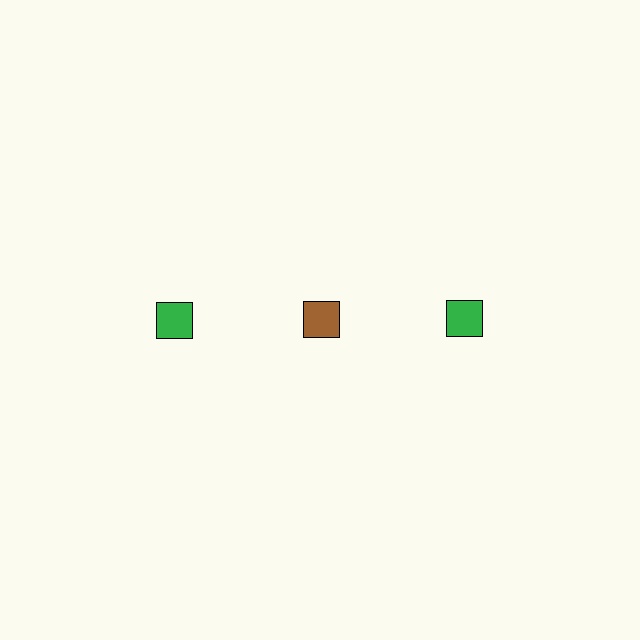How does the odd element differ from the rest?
It has a different color: brown instead of green.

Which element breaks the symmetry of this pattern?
The brown square in the top row, second from left column breaks the symmetry. All other shapes are green squares.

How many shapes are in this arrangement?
There are 3 shapes arranged in a grid pattern.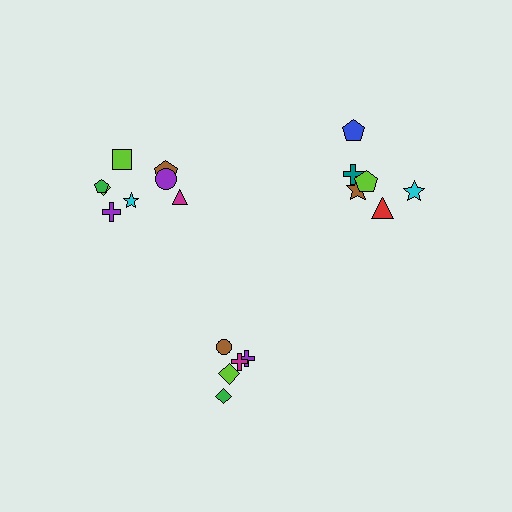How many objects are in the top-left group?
There are 8 objects.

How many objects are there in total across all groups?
There are 19 objects.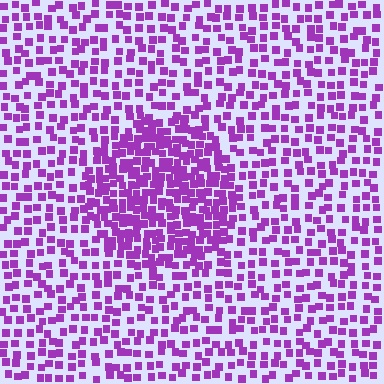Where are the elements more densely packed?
The elements are more densely packed inside the circle boundary.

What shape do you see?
I see a circle.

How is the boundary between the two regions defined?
The boundary is defined by a change in element density (approximately 2.0x ratio). All elements are the same color, size, and shape.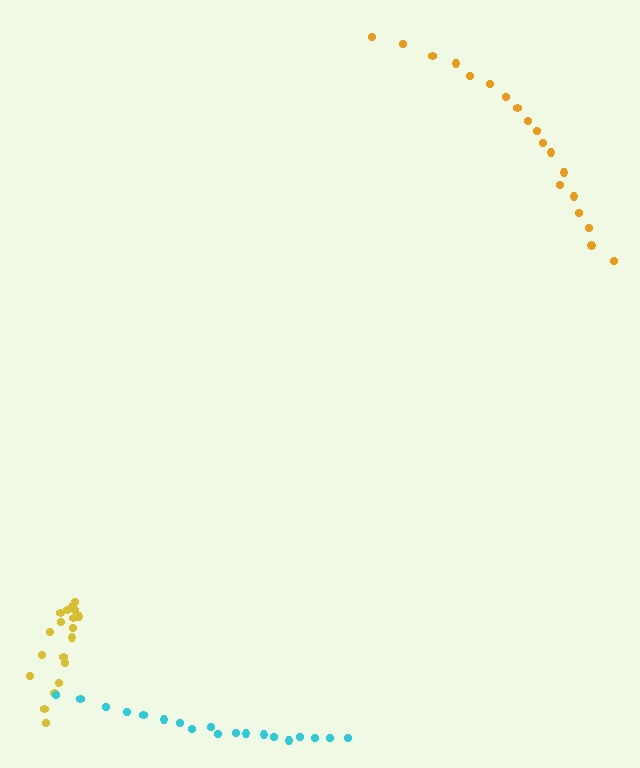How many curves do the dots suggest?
There are 3 distinct paths.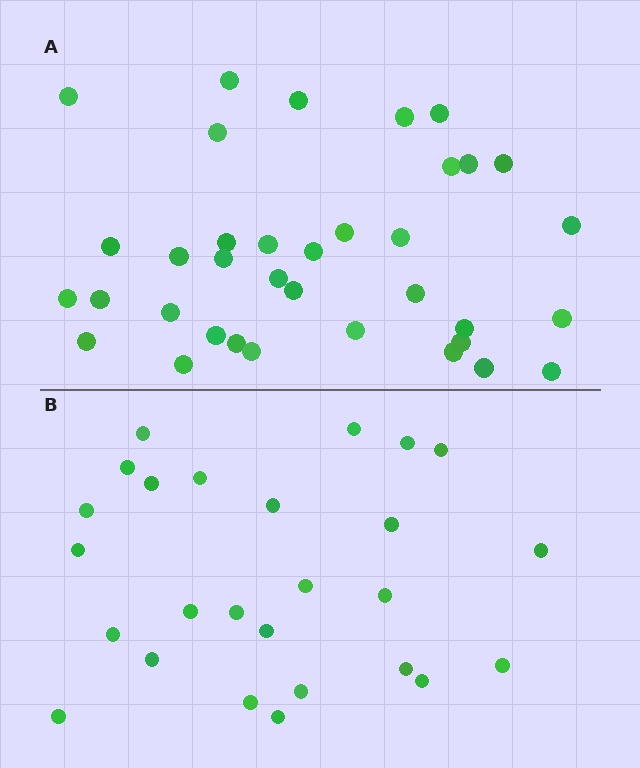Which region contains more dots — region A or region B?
Region A (the top region) has more dots.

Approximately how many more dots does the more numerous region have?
Region A has roughly 10 or so more dots than region B.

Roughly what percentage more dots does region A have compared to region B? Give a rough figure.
About 40% more.